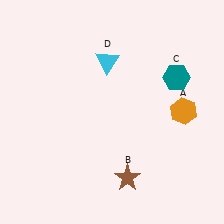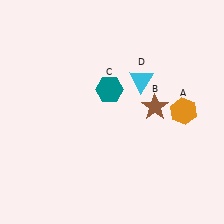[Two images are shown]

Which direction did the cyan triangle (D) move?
The cyan triangle (D) moved right.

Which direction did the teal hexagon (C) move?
The teal hexagon (C) moved left.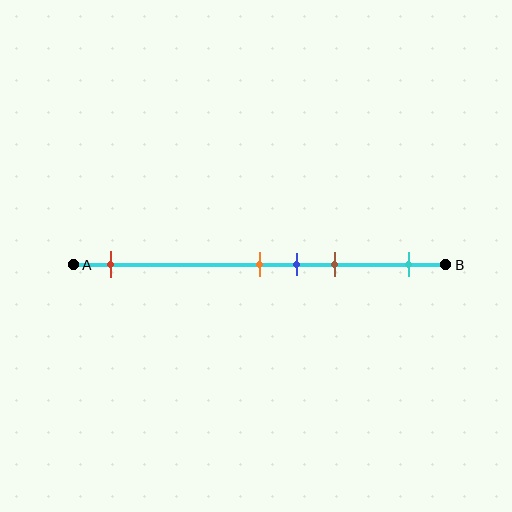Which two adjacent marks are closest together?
The orange and blue marks are the closest adjacent pair.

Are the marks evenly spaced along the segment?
No, the marks are not evenly spaced.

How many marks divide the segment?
There are 5 marks dividing the segment.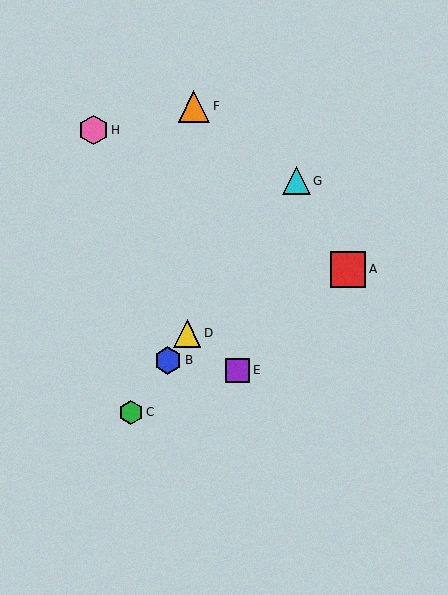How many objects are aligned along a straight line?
4 objects (B, C, D, G) are aligned along a straight line.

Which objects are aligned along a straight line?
Objects B, C, D, G are aligned along a straight line.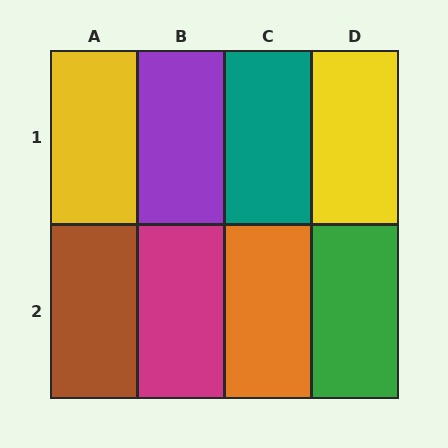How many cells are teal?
1 cell is teal.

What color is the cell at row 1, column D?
Yellow.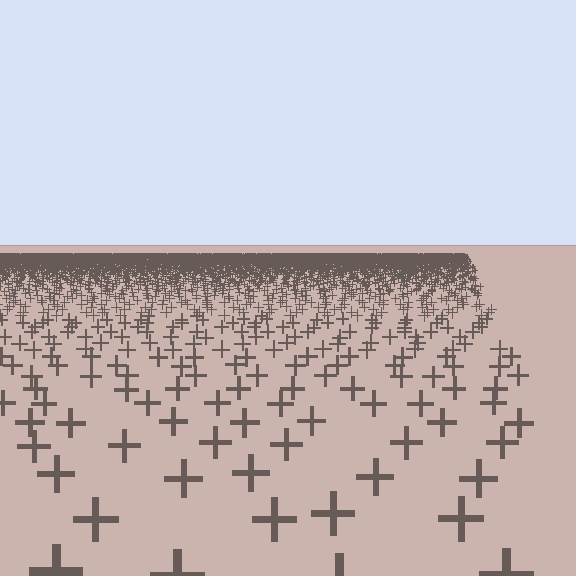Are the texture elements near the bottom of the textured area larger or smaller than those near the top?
Larger. Near the bottom, elements are closer to the viewer and appear at a bigger on-screen size.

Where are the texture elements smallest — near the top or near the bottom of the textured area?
Near the top.